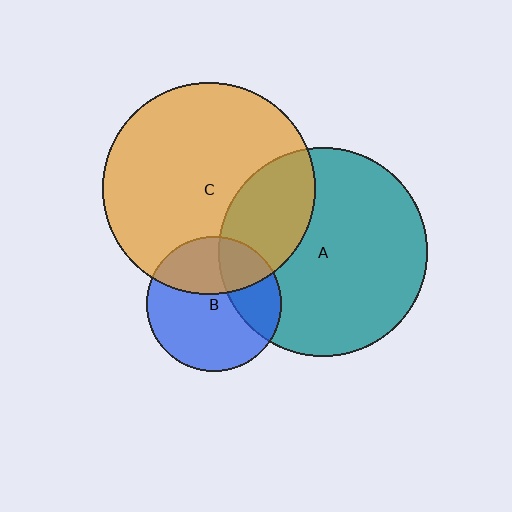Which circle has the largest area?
Circle C (orange).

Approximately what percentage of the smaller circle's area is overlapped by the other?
Approximately 30%.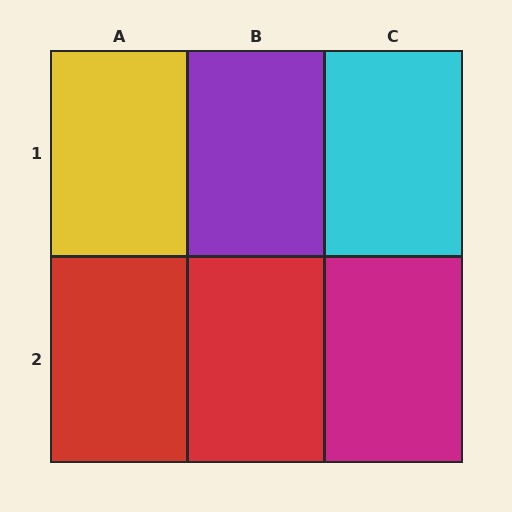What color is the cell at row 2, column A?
Red.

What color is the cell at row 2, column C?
Magenta.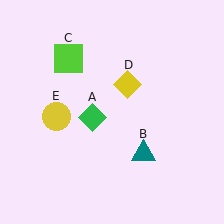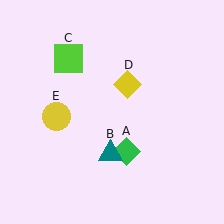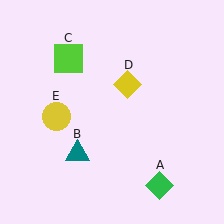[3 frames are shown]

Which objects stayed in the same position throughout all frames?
Lime square (object C) and yellow diamond (object D) and yellow circle (object E) remained stationary.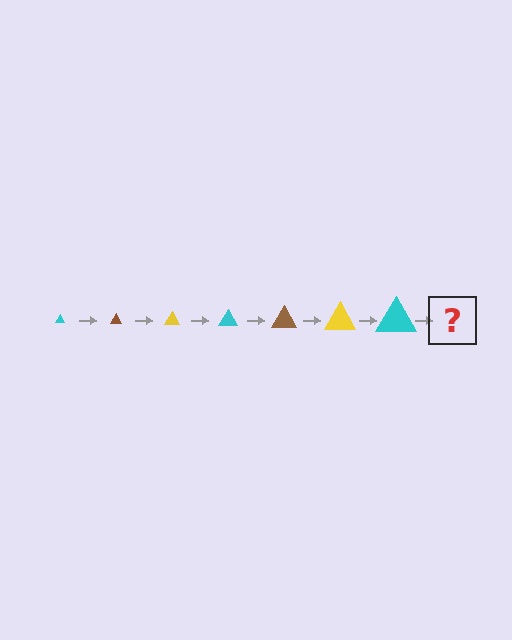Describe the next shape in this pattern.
It should be a brown triangle, larger than the previous one.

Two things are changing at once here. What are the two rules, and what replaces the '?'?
The two rules are that the triangle grows larger each step and the color cycles through cyan, brown, and yellow. The '?' should be a brown triangle, larger than the previous one.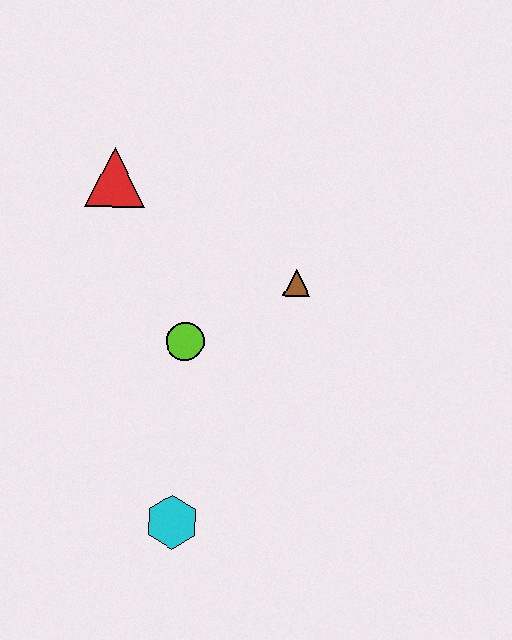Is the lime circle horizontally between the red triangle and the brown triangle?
Yes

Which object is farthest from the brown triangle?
The cyan hexagon is farthest from the brown triangle.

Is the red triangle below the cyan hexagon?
No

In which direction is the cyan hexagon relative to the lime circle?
The cyan hexagon is below the lime circle.